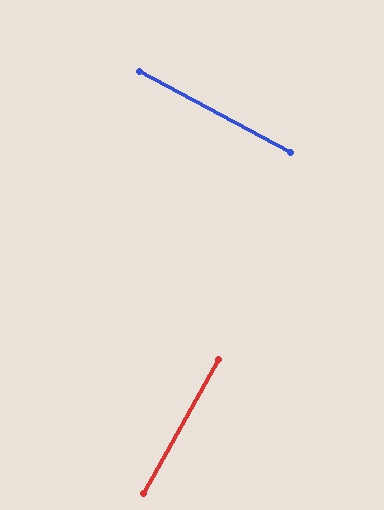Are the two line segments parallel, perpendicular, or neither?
Perpendicular — they meet at approximately 89°.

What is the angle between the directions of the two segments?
Approximately 89 degrees.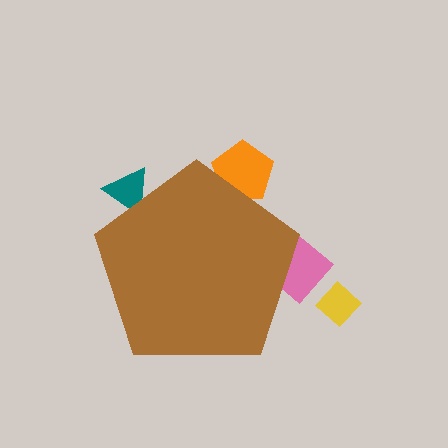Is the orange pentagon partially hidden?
Yes, the orange pentagon is partially hidden behind the brown pentagon.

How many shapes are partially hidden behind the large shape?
3 shapes are partially hidden.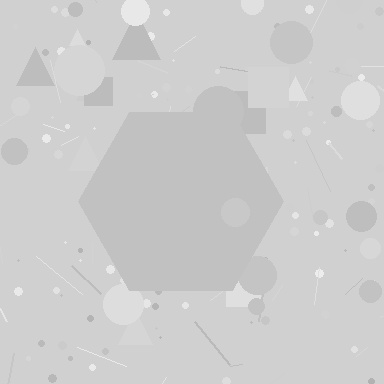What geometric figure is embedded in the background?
A hexagon is embedded in the background.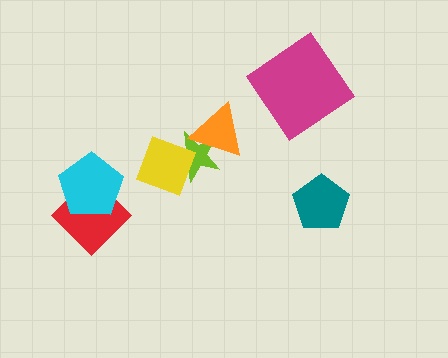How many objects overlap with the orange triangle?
1 object overlaps with the orange triangle.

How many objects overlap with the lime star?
2 objects overlap with the lime star.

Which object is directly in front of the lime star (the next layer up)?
The yellow diamond is directly in front of the lime star.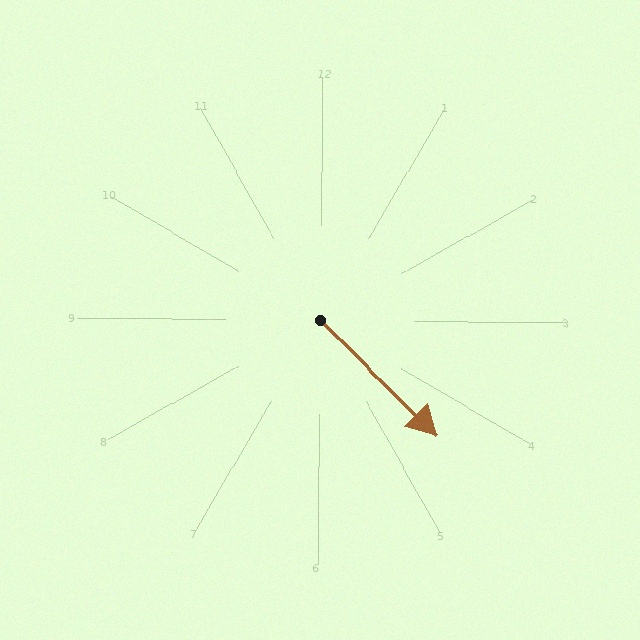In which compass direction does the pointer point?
Southeast.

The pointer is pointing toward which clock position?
Roughly 4 o'clock.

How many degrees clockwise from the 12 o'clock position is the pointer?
Approximately 134 degrees.